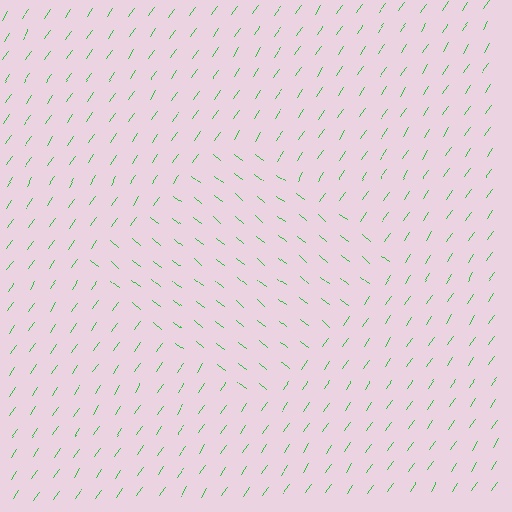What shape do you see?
I see a diamond.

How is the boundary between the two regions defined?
The boundary is defined purely by a change in line orientation (approximately 86 degrees difference). All lines are the same color and thickness.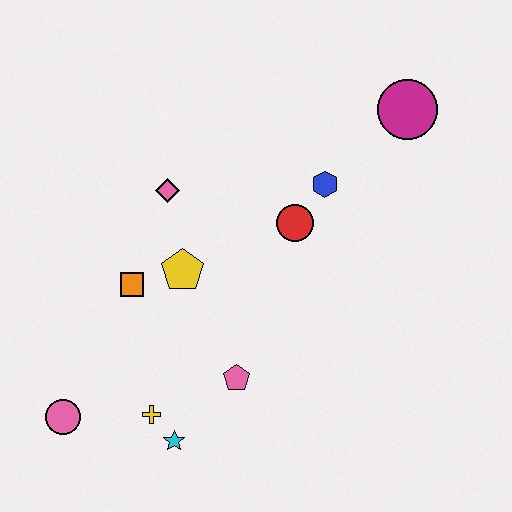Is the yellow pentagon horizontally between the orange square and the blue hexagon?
Yes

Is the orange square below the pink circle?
No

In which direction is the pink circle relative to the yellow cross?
The pink circle is to the left of the yellow cross.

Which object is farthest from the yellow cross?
The magenta circle is farthest from the yellow cross.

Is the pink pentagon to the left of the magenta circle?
Yes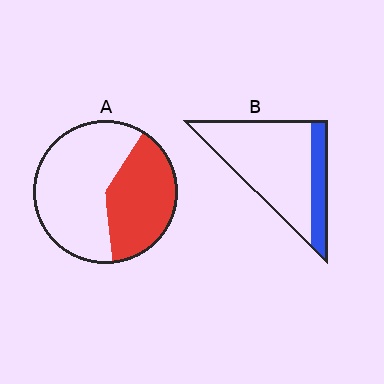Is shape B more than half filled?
No.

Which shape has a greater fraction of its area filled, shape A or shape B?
Shape A.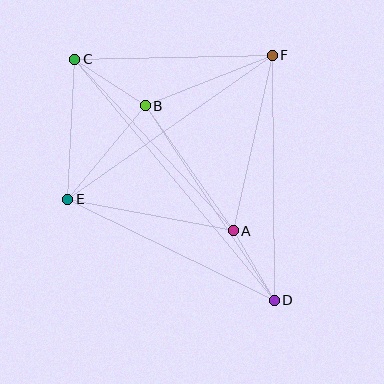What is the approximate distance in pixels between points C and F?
The distance between C and F is approximately 198 pixels.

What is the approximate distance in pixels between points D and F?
The distance between D and F is approximately 245 pixels.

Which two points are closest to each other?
Points A and D are closest to each other.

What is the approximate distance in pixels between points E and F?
The distance between E and F is approximately 250 pixels.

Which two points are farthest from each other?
Points C and D are farthest from each other.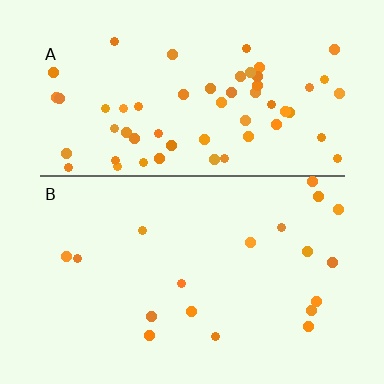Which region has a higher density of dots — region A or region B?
A (the top).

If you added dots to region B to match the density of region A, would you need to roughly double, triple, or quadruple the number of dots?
Approximately triple.